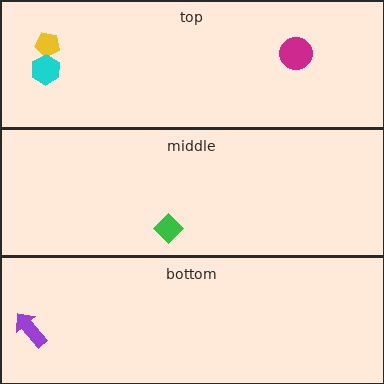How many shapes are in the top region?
3.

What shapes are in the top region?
The yellow pentagon, the cyan hexagon, the magenta circle.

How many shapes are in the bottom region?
1.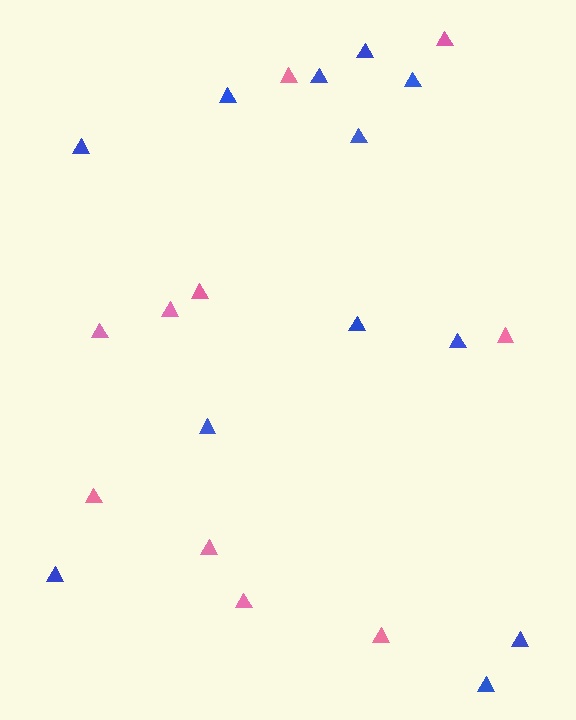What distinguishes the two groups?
There are 2 groups: one group of blue triangles (12) and one group of pink triangles (10).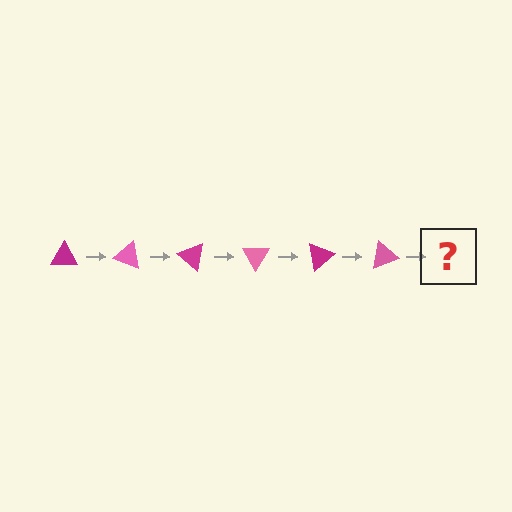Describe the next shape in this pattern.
It should be a magenta triangle, rotated 120 degrees from the start.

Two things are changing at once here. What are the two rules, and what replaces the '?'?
The two rules are that it rotates 20 degrees each step and the color cycles through magenta and pink. The '?' should be a magenta triangle, rotated 120 degrees from the start.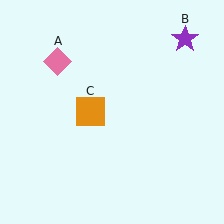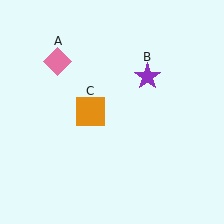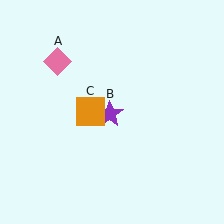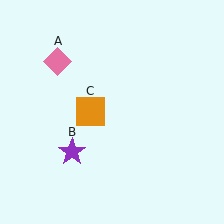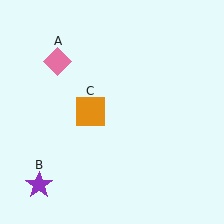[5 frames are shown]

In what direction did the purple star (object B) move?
The purple star (object B) moved down and to the left.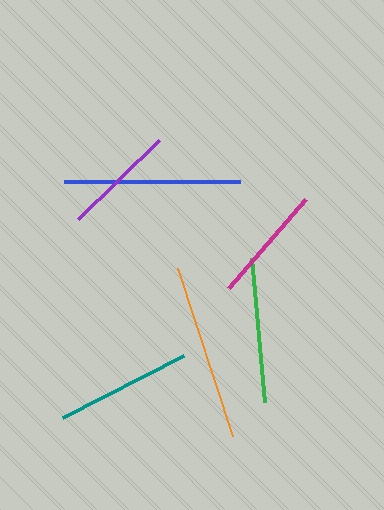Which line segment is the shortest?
The purple line is the shortest at approximately 113 pixels.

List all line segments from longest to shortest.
From longest to shortest: orange, blue, green, teal, magenta, purple.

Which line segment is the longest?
The orange line is the longest at approximately 177 pixels.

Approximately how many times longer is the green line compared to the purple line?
The green line is approximately 1.3 times the length of the purple line.